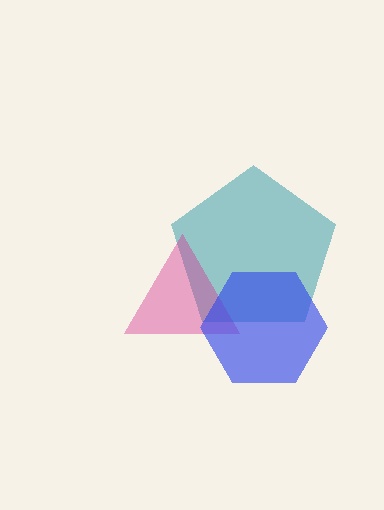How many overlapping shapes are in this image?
There are 3 overlapping shapes in the image.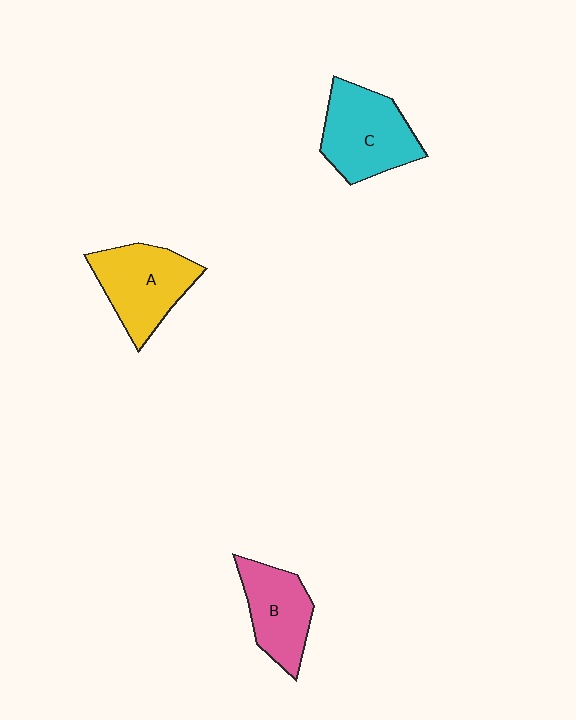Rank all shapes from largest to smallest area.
From largest to smallest: C (cyan), A (yellow), B (pink).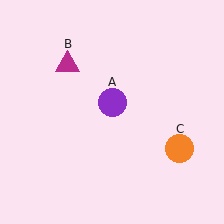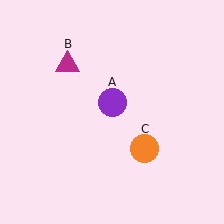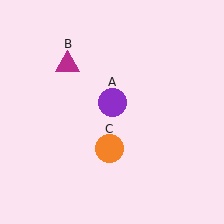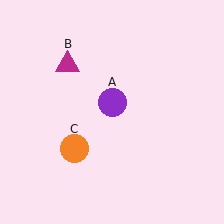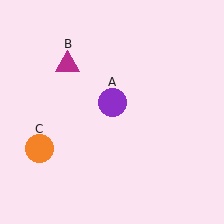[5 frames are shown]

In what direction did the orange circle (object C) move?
The orange circle (object C) moved left.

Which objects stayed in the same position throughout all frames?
Purple circle (object A) and magenta triangle (object B) remained stationary.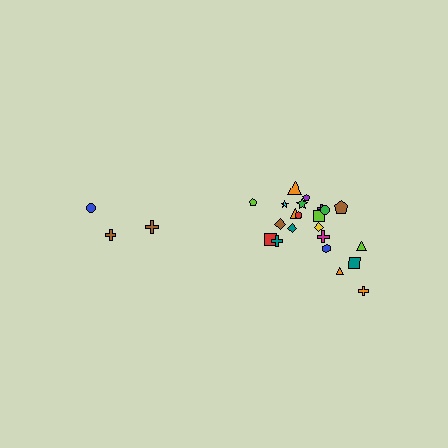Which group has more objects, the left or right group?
The right group.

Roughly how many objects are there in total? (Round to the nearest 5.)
Roughly 25 objects in total.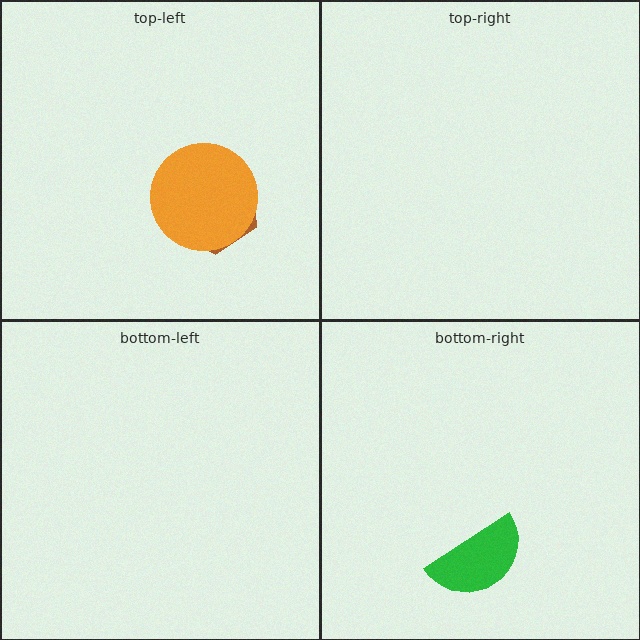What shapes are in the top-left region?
The brown hexagon, the orange circle.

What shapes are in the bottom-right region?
The green semicircle.